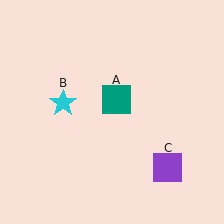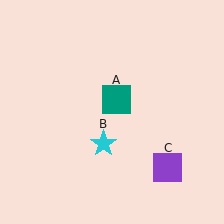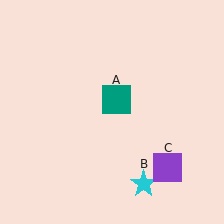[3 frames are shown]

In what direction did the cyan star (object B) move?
The cyan star (object B) moved down and to the right.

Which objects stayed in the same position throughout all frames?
Teal square (object A) and purple square (object C) remained stationary.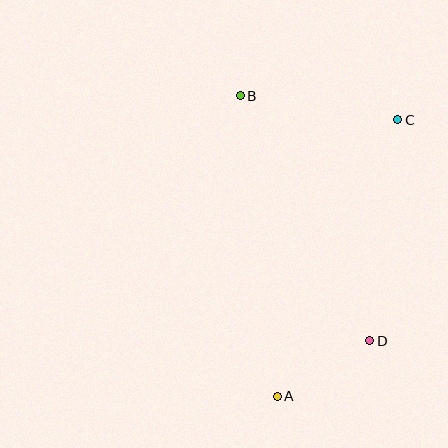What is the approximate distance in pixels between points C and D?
The distance between C and D is approximately 223 pixels.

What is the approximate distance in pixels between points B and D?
The distance between B and D is approximately 277 pixels.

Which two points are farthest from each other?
Points A and B are farthest from each other.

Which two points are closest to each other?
Points A and D are closest to each other.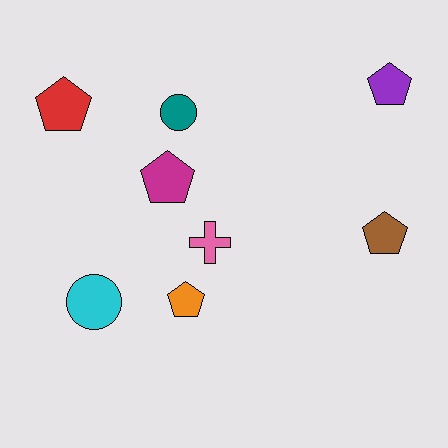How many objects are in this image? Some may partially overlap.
There are 8 objects.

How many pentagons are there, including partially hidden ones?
There are 5 pentagons.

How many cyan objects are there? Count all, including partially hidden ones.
There is 1 cyan object.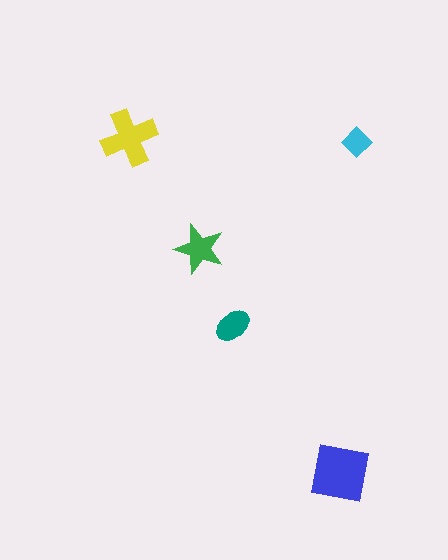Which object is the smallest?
The cyan diamond.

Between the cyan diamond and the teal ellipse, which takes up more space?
The teal ellipse.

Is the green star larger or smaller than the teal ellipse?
Larger.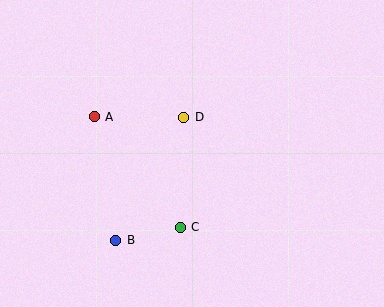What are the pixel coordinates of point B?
Point B is at (116, 240).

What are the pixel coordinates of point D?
Point D is at (184, 117).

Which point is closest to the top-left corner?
Point A is closest to the top-left corner.